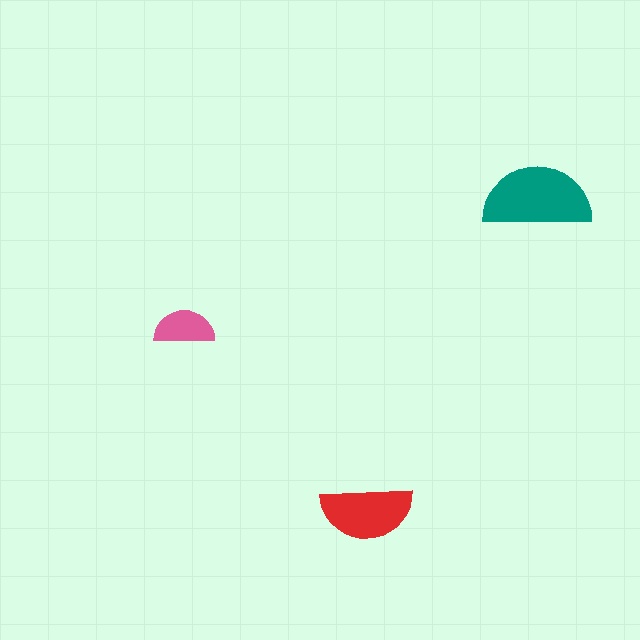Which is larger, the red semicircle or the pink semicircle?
The red one.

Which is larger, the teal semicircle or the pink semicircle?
The teal one.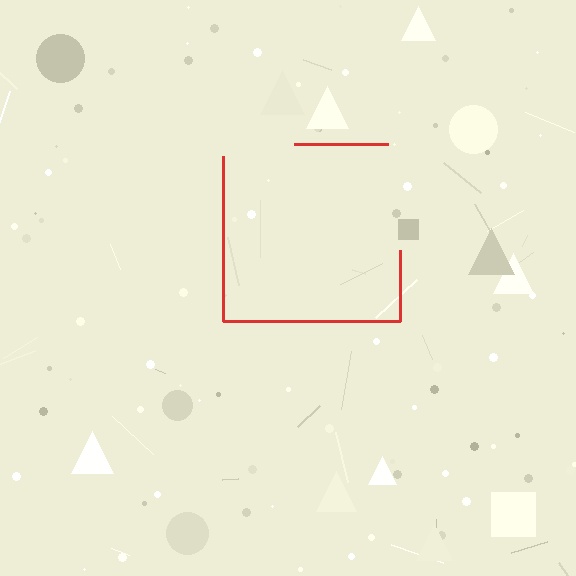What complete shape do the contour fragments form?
The contour fragments form a square.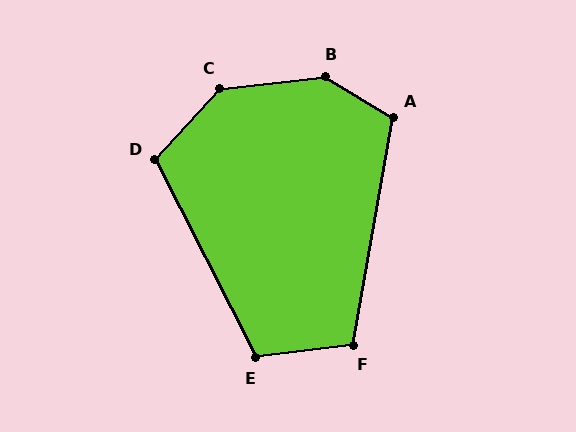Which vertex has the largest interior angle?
B, at approximately 142 degrees.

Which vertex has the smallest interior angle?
F, at approximately 107 degrees.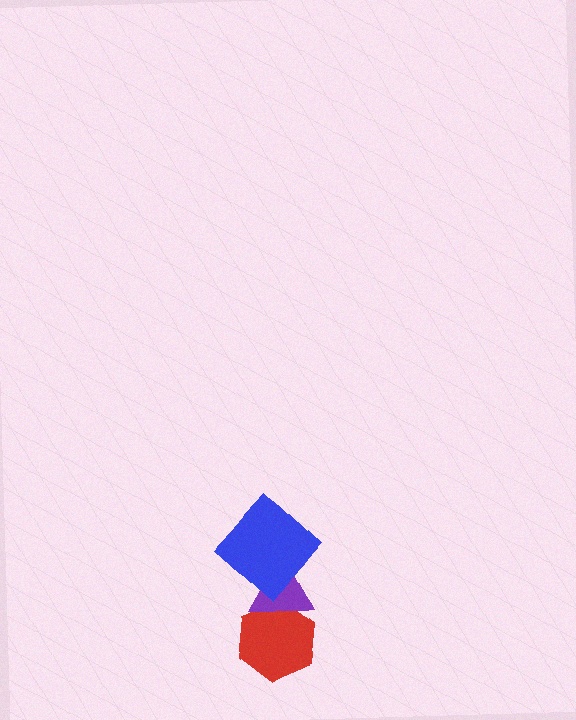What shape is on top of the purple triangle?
The blue diamond is on top of the purple triangle.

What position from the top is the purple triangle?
The purple triangle is 2nd from the top.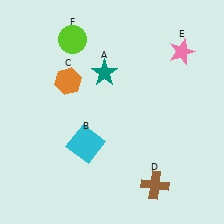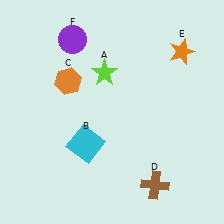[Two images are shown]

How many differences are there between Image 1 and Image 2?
There are 3 differences between the two images.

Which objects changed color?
A changed from teal to lime. E changed from pink to orange. F changed from lime to purple.